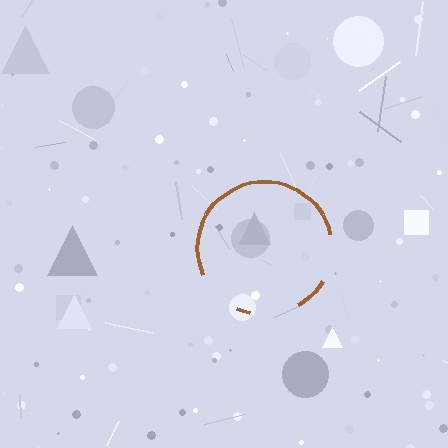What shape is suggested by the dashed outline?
The dashed outline suggests a circle.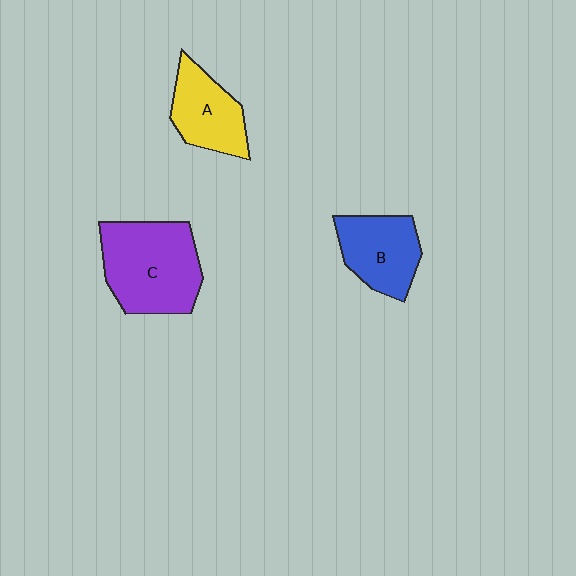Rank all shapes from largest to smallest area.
From largest to smallest: C (purple), B (blue), A (yellow).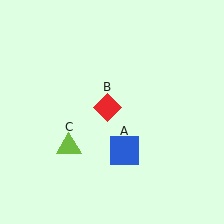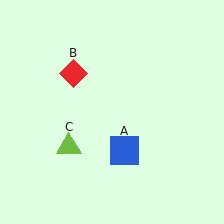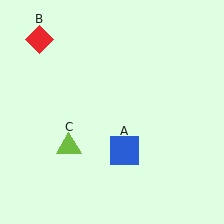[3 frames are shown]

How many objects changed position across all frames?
1 object changed position: red diamond (object B).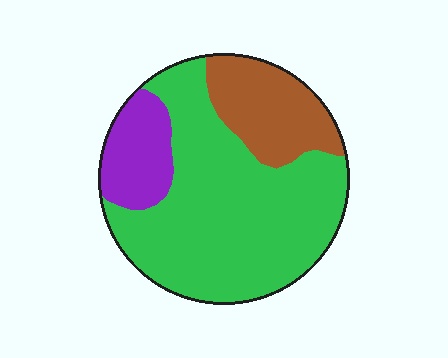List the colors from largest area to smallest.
From largest to smallest: green, brown, purple.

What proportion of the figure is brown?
Brown takes up about one fifth (1/5) of the figure.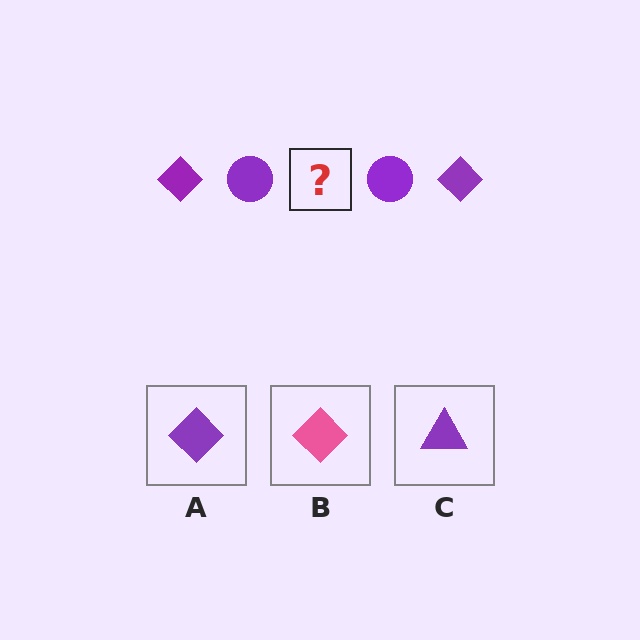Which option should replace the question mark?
Option A.